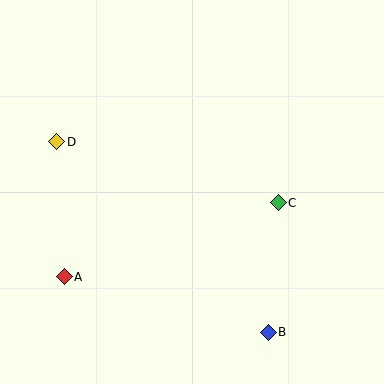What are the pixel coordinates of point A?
Point A is at (64, 277).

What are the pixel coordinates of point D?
Point D is at (57, 142).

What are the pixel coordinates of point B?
Point B is at (268, 332).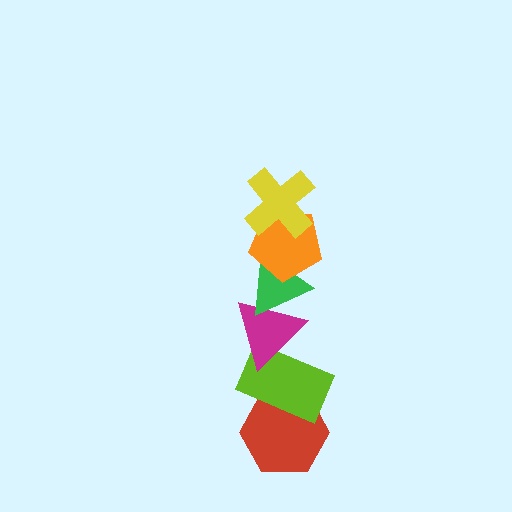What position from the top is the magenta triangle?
The magenta triangle is 4th from the top.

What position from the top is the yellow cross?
The yellow cross is 1st from the top.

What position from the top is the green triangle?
The green triangle is 3rd from the top.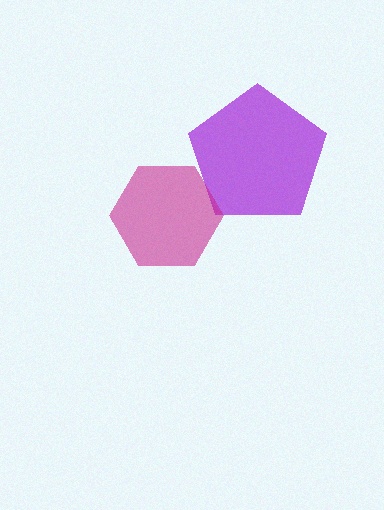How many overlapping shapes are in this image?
There are 2 overlapping shapes in the image.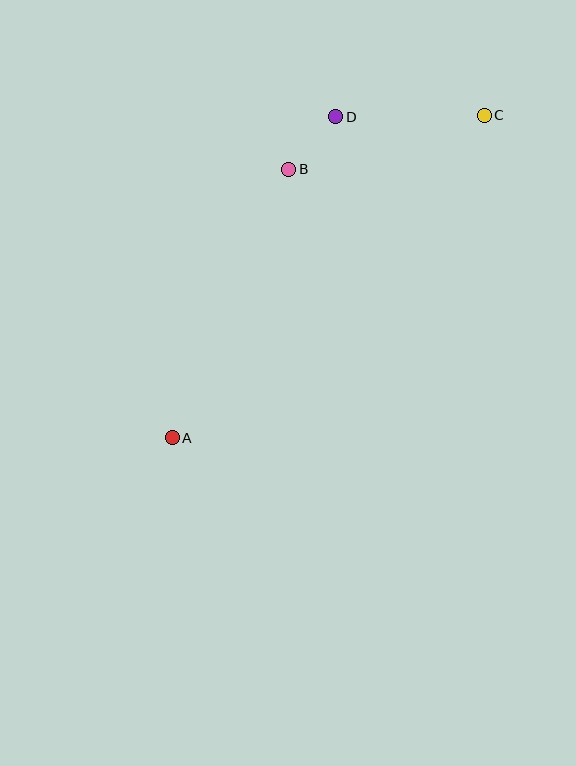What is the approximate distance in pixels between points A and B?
The distance between A and B is approximately 293 pixels.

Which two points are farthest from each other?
Points A and C are farthest from each other.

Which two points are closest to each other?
Points B and D are closest to each other.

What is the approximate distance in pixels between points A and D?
The distance between A and D is approximately 360 pixels.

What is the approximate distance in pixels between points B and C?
The distance between B and C is approximately 203 pixels.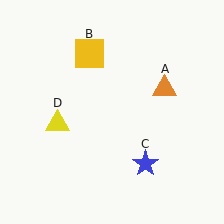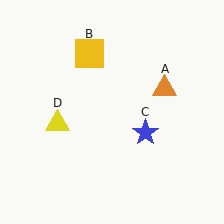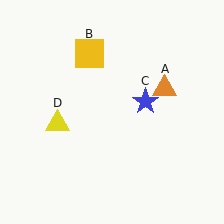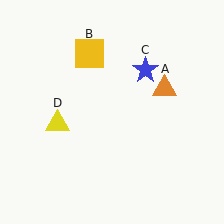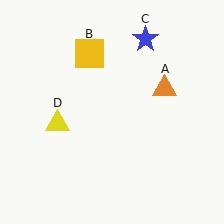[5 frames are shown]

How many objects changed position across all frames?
1 object changed position: blue star (object C).